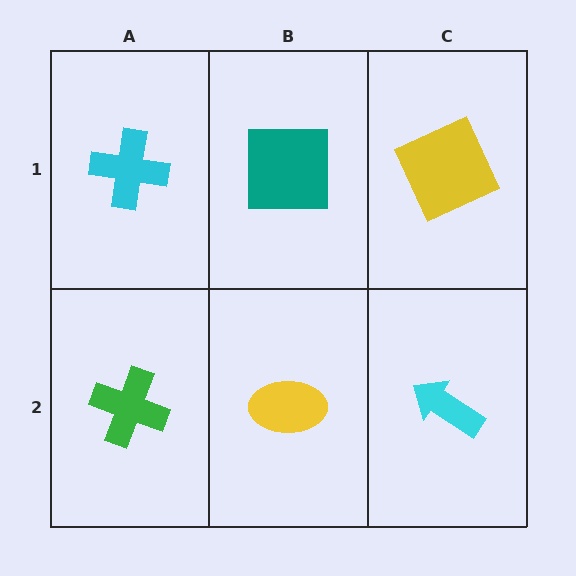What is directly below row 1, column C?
A cyan arrow.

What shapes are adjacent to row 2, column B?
A teal square (row 1, column B), a green cross (row 2, column A), a cyan arrow (row 2, column C).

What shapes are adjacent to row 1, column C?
A cyan arrow (row 2, column C), a teal square (row 1, column B).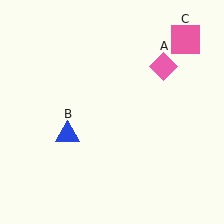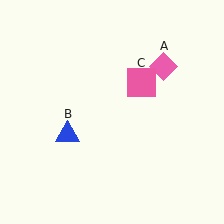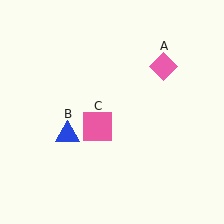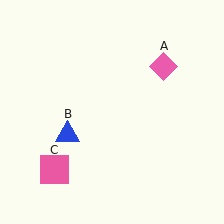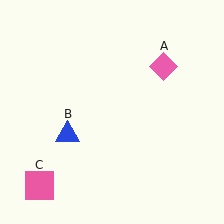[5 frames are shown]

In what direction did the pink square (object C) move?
The pink square (object C) moved down and to the left.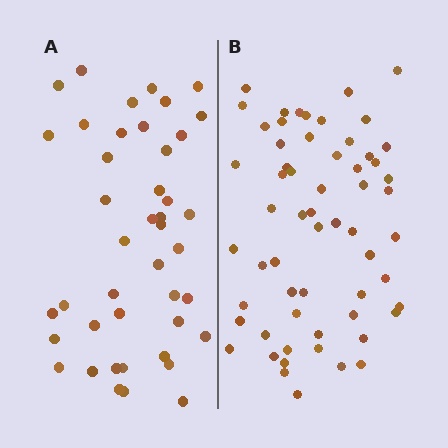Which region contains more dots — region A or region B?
Region B (the right region) has more dots.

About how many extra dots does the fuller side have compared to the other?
Region B has approximately 15 more dots than region A.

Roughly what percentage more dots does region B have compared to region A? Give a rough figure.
About 40% more.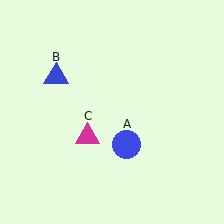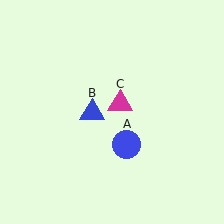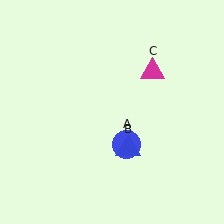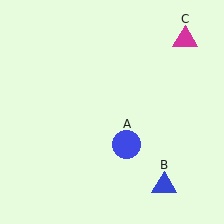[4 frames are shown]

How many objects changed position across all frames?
2 objects changed position: blue triangle (object B), magenta triangle (object C).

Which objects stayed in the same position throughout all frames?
Blue circle (object A) remained stationary.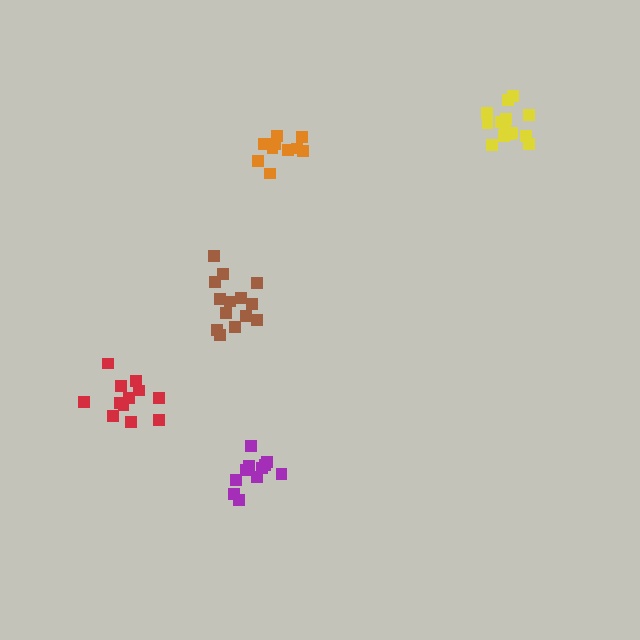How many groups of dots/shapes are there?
There are 5 groups.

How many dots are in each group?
Group 1: 14 dots, Group 2: 11 dots, Group 3: 12 dots, Group 4: 10 dots, Group 5: 15 dots (62 total).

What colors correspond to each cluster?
The clusters are colored: brown, purple, red, orange, yellow.